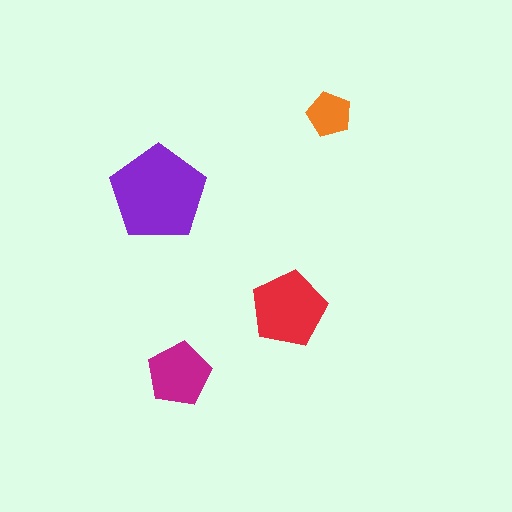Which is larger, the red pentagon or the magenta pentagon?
The red one.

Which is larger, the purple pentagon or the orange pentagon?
The purple one.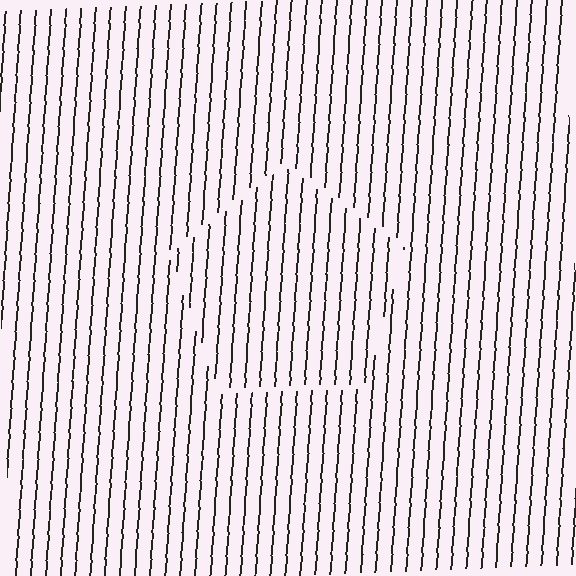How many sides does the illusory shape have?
5 sides — the line-ends trace a pentagon.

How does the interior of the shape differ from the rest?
The interior of the shape contains the same grating, shifted by half a period — the contour is defined by the phase discontinuity where line-ends from the inner and outer gratings abut.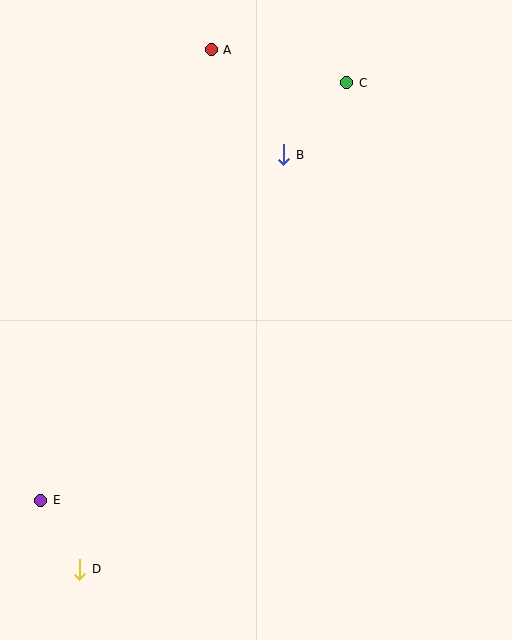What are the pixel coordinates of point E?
Point E is at (41, 500).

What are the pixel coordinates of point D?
Point D is at (80, 569).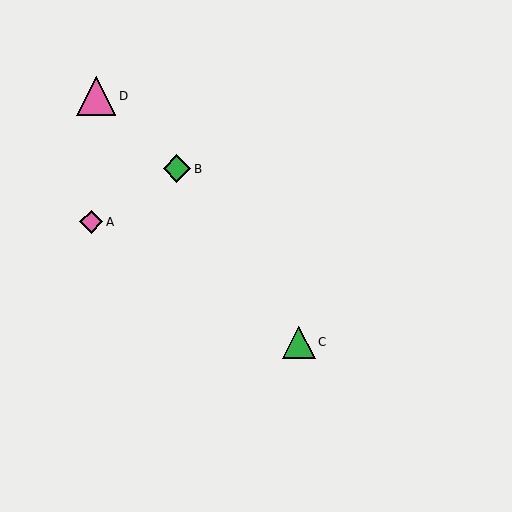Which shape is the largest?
The pink triangle (labeled D) is the largest.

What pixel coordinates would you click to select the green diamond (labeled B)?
Click at (177, 169) to select the green diamond B.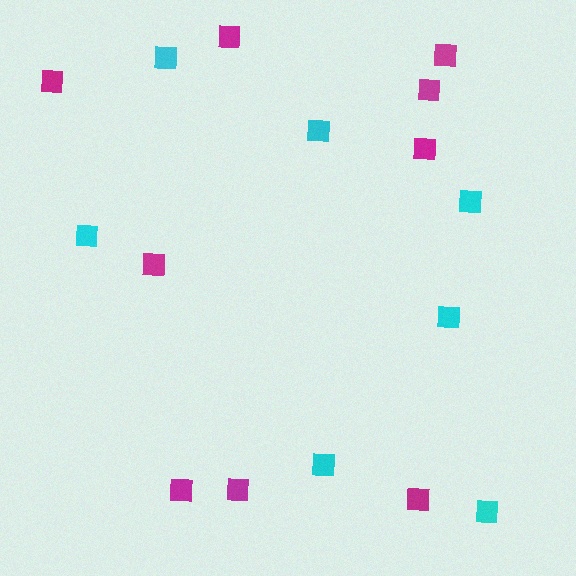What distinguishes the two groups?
There are 2 groups: one group of magenta squares (9) and one group of cyan squares (7).